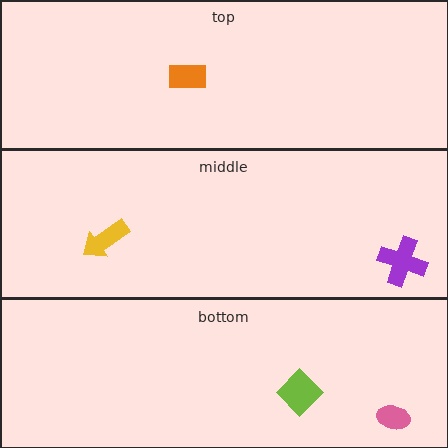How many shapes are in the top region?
1.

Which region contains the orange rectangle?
The top region.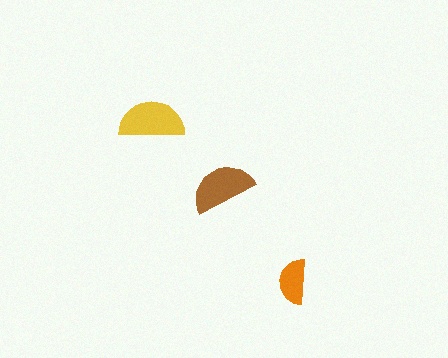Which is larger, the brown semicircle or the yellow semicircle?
The yellow one.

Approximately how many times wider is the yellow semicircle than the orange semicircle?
About 1.5 times wider.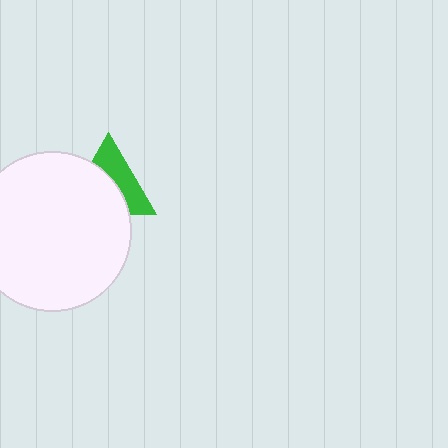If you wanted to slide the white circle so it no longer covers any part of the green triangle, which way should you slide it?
Slide it toward the lower-left — that is the most direct way to separate the two shapes.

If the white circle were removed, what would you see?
You would see the complete green triangle.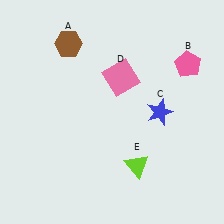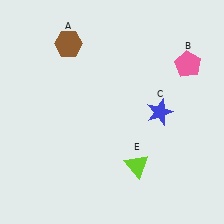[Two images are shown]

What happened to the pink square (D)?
The pink square (D) was removed in Image 2. It was in the top-right area of Image 1.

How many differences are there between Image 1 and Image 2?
There is 1 difference between the two images.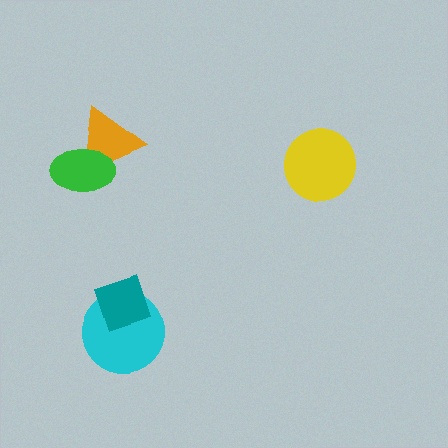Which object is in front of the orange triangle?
The green ellipse is in front of the orange triangle.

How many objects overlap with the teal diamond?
1 object overlaps with the teal diamond.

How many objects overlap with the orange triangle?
1 object overlaps with the orange triangle.